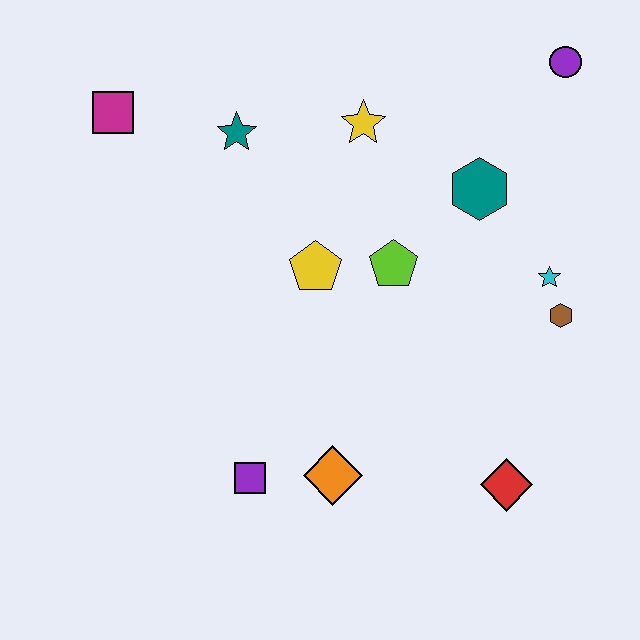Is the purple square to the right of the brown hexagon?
No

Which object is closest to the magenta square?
The teal star is closest to the magenta square.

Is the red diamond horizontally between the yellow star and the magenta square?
No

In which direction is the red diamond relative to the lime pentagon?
The red diamond is below the lime pentagon.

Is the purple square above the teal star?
No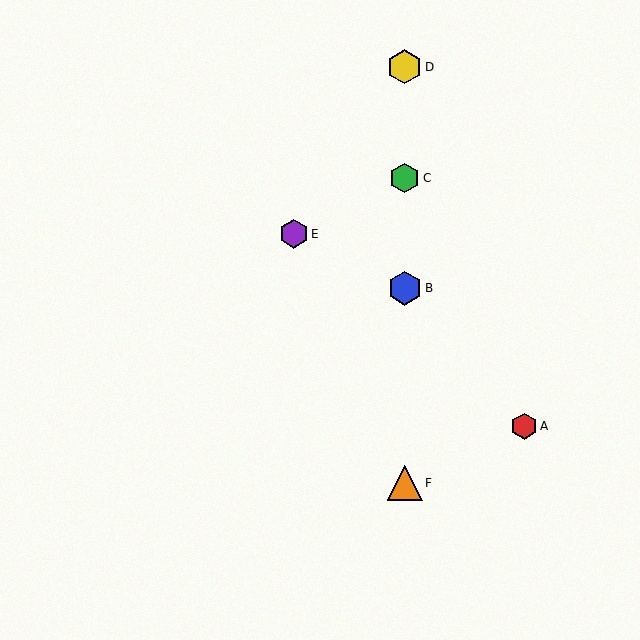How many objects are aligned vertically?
4 objects (B, C, D, F) are aligned vertically.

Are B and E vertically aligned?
No, B is at x≈405 and E is at x≈294.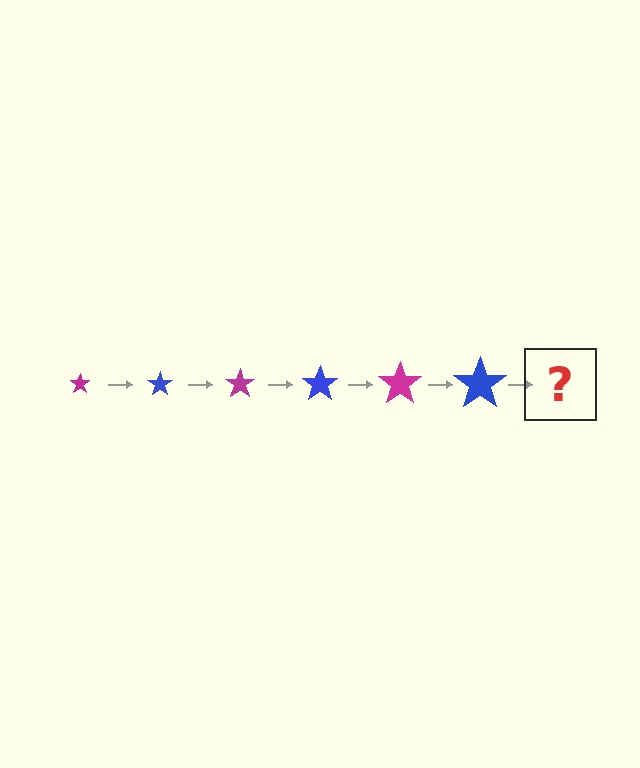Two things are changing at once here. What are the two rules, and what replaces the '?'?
The two rules are that the star grows larger each step and the color cycles through magenta and blue. The '?' should be a magenta star, larger than the previous one.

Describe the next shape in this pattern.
It should be a magenta star, larger than the previous one.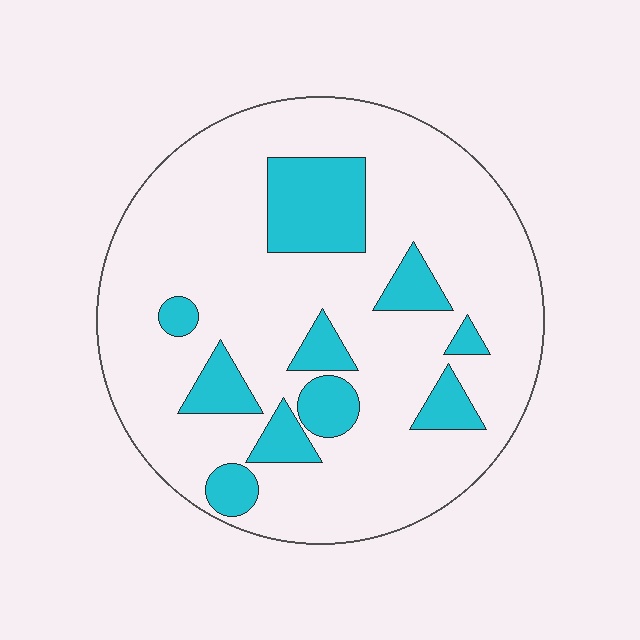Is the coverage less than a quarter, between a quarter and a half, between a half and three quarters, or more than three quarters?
Less than a quarter.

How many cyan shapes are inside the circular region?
10.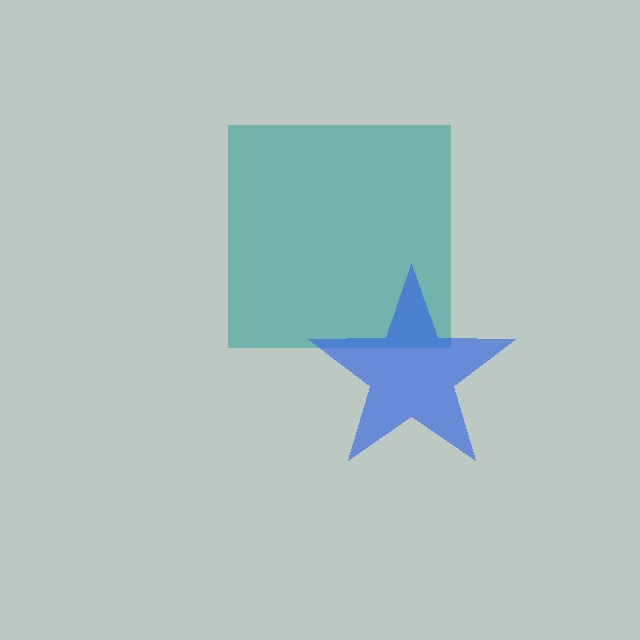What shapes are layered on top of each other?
The layered shapes are: a teal square, a blue star.